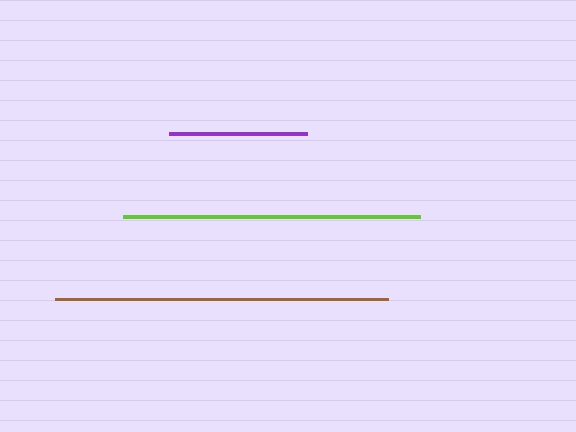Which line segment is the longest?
The brown line is the longest at approximately 333 pixels.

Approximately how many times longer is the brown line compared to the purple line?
The brown line is approximately 2.4 times the length of the purple line.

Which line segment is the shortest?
The purple line is the shortest at approximately 138 pixels.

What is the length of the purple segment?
The purple segment is approximately 138 pixels long.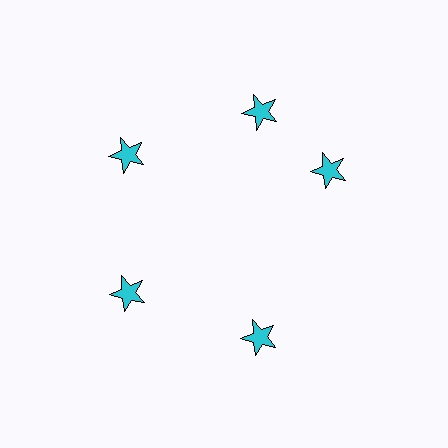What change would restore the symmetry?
The symmetry would be restored by rotating it back into even spacing with its neighbors so that all 5 stars sit at equal angles and equal distance from the center.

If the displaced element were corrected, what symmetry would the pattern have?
It would have 5-fold rotational symmetry — the pattern would map onto itself every 72 degrees.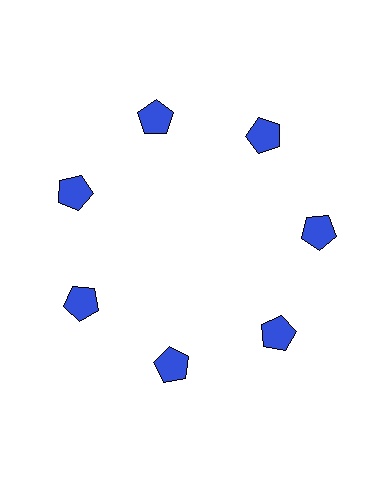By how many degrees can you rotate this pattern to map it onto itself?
The pattern maps onto itself every 51 degrees of rotation.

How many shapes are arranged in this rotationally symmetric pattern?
There are 7 shapes, arranged in 7 groups of 1.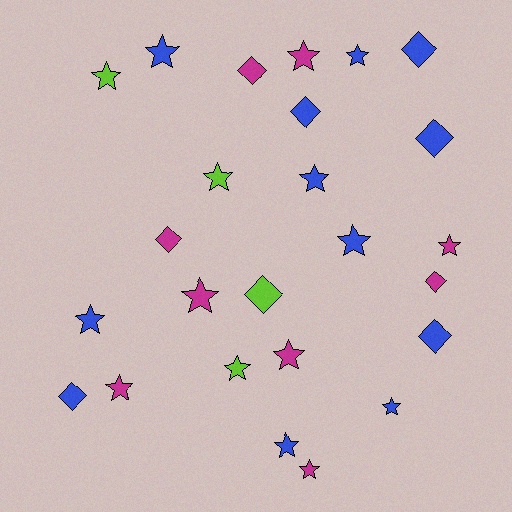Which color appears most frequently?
Blue, with 12 objects.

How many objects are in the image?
There are 25 objects.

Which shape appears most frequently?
Star, with 16 objects.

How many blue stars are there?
There are 7 blue stars.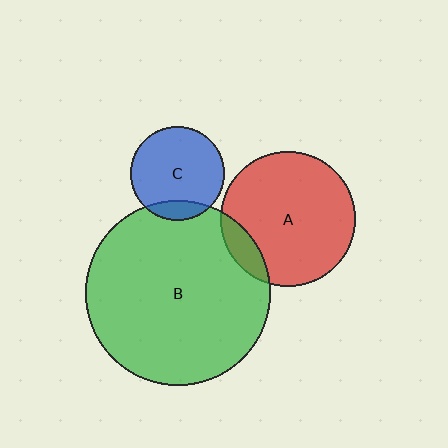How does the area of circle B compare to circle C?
Approximately 3.9 times.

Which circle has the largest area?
Circle B (green).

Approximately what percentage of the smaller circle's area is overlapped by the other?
Approximately 15%.